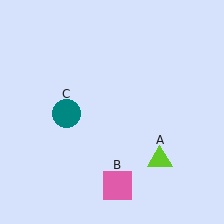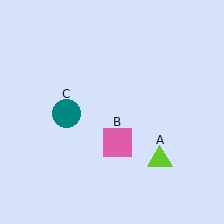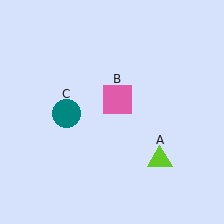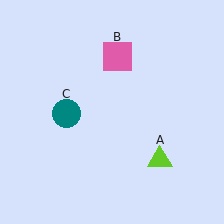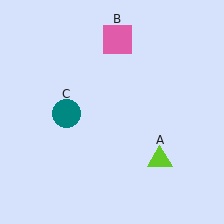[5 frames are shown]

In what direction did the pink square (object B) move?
The pink square (object B) moved up.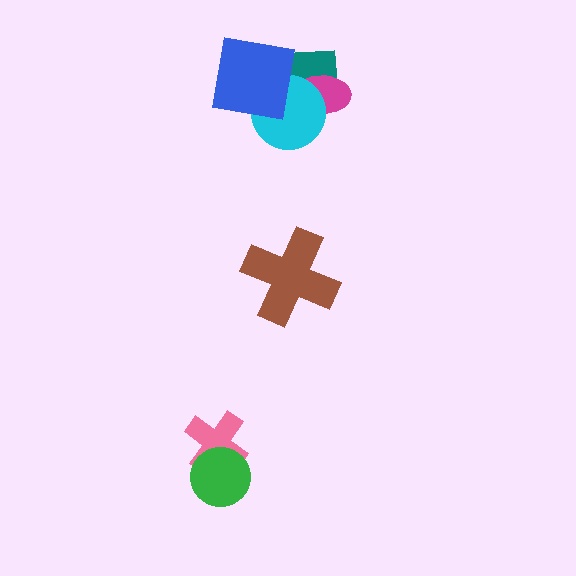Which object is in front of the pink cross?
The green circle is in front of the pink cross.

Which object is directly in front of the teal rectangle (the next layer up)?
The magenta ellipse is directly in front of the teal rectangle.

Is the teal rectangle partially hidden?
Yes, it is partially covered by another shape.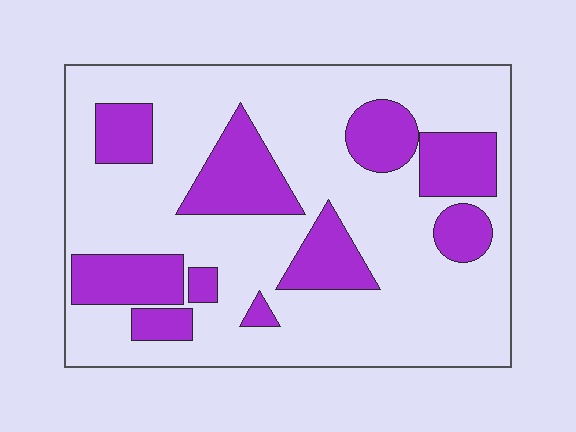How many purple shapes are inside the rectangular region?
10.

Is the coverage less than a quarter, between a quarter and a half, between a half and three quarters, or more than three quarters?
Between a quarter and a half.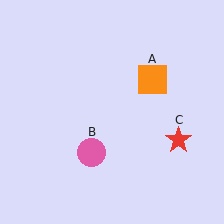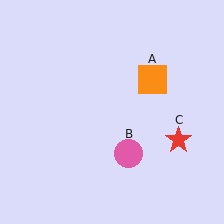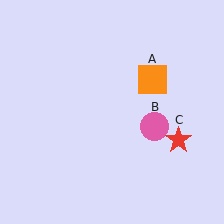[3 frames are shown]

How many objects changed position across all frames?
1 object changed position: pink circle (object B).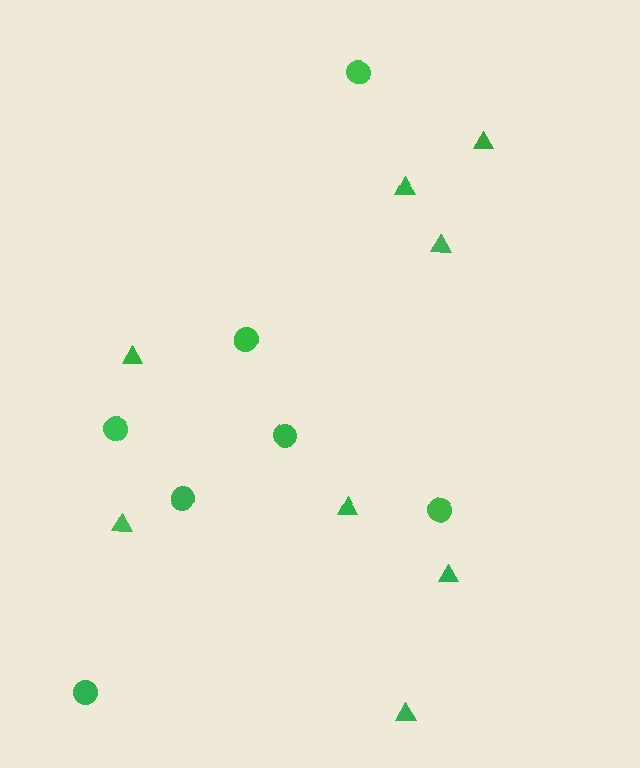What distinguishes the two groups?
There are 2 groups: one group of circles (7) and one group of triangles (8).